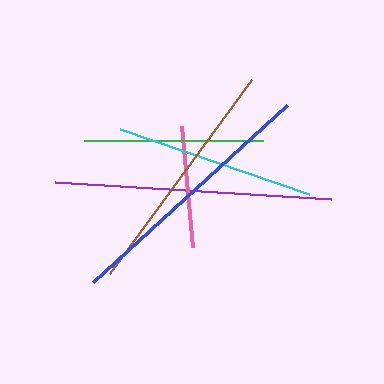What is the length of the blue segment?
The blue segment is approximately 263 pixels long.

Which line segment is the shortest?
The pink line is the shortest at approximately 121 pixels.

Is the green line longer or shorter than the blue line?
The blue line is longer than the green line.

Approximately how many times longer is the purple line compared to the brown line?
The purple line is approximately 1.2 times the length of the brown line.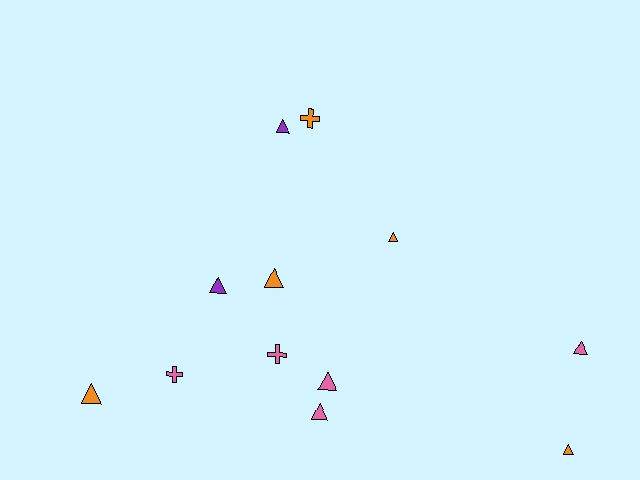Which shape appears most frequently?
Triangle, with 9 objects.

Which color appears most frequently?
Pink, with 5 objects.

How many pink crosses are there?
There are 2 pink crosses.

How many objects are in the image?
There are 12 objects.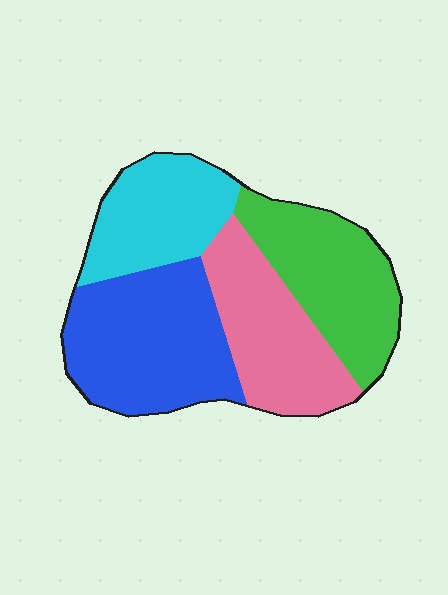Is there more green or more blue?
Blue.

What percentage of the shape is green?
Green covers 25% of the shape.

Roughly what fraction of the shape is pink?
Pink covers 24% of the shape.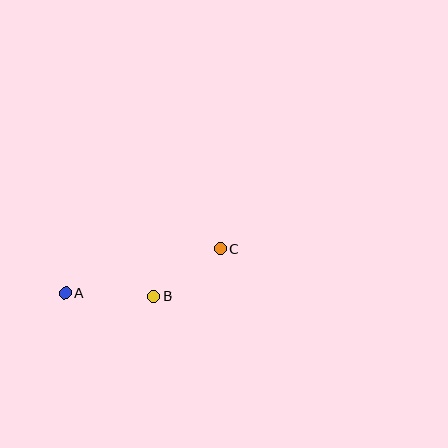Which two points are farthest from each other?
Points A and C are farthest from each other.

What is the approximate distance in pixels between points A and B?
The distance between A and B is approximately 88 pixels.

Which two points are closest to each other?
Points B and C are closest to each other.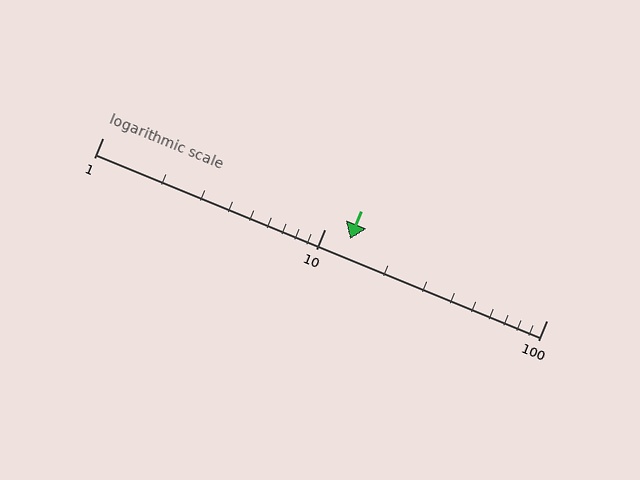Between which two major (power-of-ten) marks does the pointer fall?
The pointer is between 10 and 100.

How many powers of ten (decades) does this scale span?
The scale spans 2 decades, from 1 to 100.